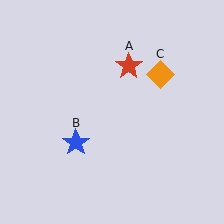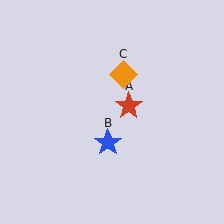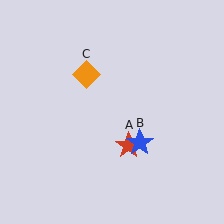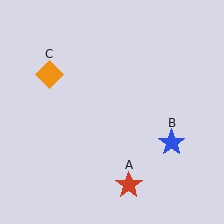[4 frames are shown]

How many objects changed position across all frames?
3 objects changed position: red star (object A), blue star (object B), orange diamond (object C).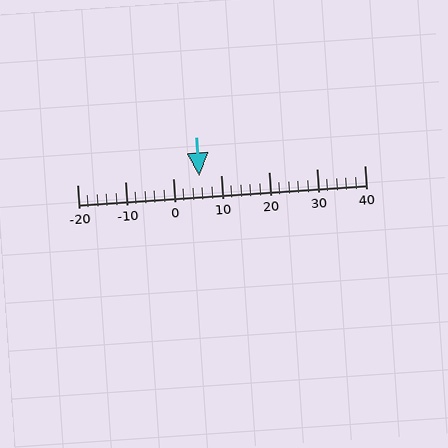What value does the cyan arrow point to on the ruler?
The cyan arrow points to approximately 6.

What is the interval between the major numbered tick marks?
The major tick marks are spaced 10 units apart.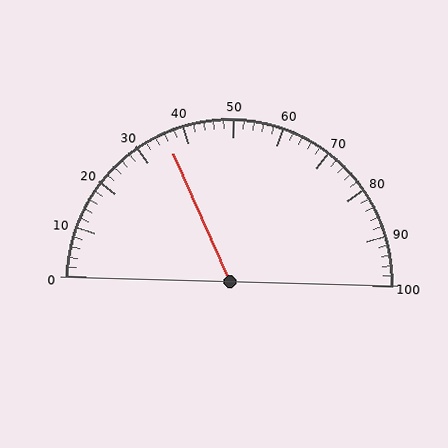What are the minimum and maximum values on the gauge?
The gauge ranges from 0 to 100.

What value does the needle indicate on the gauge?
The needle indicates approximately 36.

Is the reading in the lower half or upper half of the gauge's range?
The reading is in the lower half of the range (0 to 100).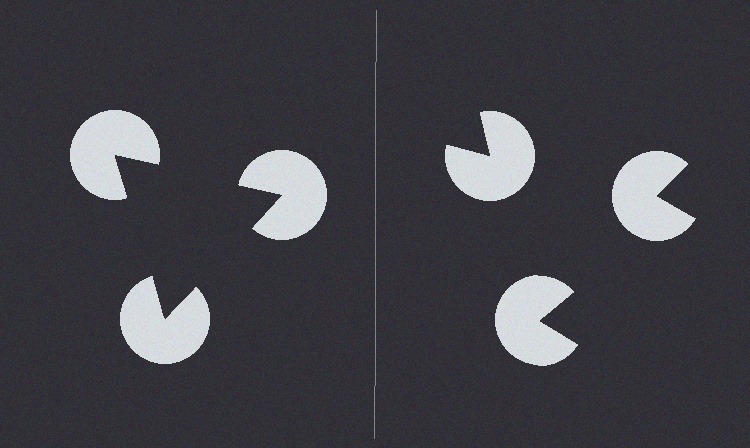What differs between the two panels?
The pac-man discs are positioned identically on both sides; only the wedge orientations differ. On the left they align to a triangle; on the right they are misaligned.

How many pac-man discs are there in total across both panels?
6 — 3 on each side.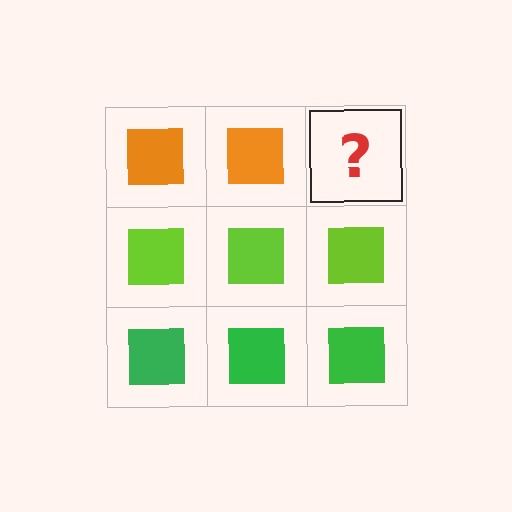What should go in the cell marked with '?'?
The missing cell should contain an orange square.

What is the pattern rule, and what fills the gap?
The rule is that each row has a consistent color. The gap should be filled with an orange square.